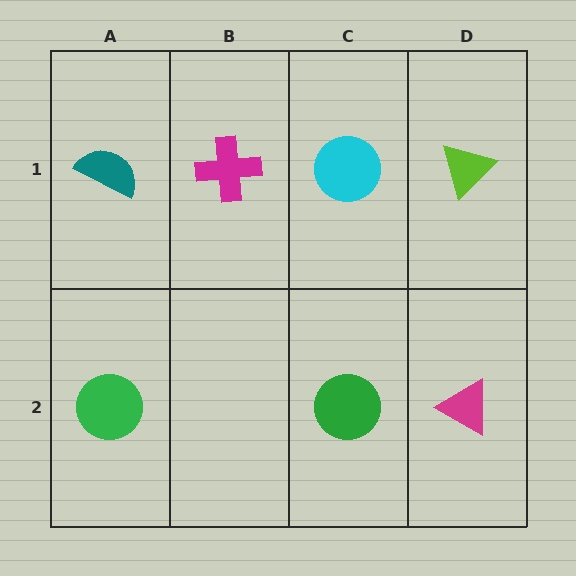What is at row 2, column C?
A green circle.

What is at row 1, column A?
A teal semicircle.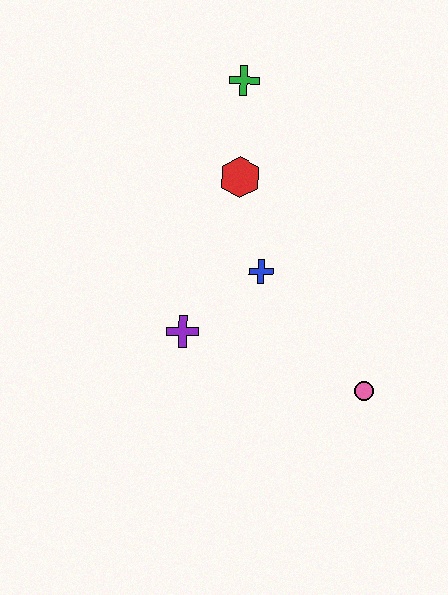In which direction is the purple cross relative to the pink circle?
The purple cross is to the left of the pink circle.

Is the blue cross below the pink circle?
No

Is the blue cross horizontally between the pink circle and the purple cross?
Yes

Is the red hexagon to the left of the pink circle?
Yes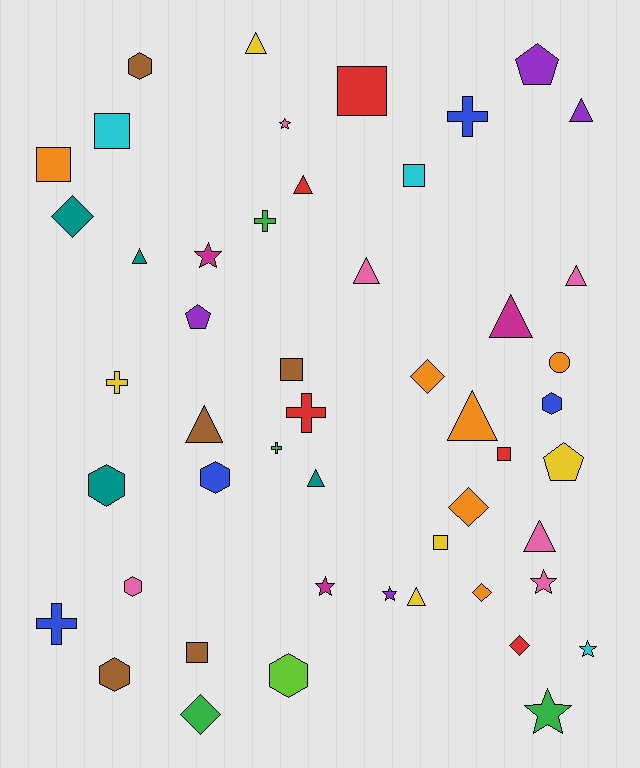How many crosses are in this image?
There are 6 crosses.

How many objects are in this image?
There are 50 objects.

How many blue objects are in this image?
There are 4 blue objects.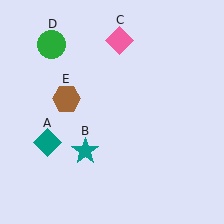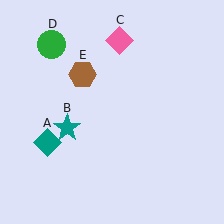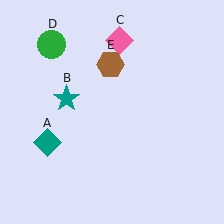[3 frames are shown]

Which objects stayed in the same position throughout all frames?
Teal diamond (object A) and pink diamond (object C) and green circle (object D) remained stationary.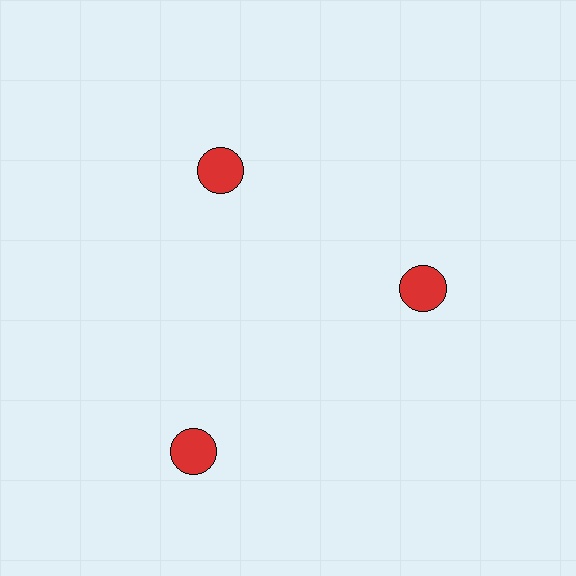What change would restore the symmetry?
The symmetry would be restored by moving it inward, back onto the ring so that all 3 circles sit at equal angles and equal distance from the center.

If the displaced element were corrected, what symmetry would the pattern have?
It would have 3-fold rotational symmetry — the pattern would map onto itself every 120 degrees.